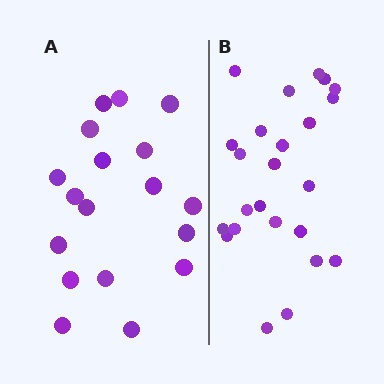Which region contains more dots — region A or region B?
Region B (the right region) has more dots.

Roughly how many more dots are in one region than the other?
Region B has about 6 more dots than region A.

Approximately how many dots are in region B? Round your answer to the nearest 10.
About 20 dots. (The exact count is 24, which rounds to 20.)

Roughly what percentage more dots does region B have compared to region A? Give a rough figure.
About 35% more.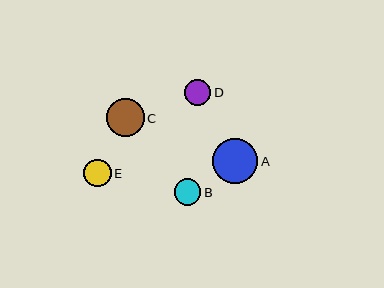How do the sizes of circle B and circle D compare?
Circle B and circle D are approximately the same size.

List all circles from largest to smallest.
From largest to smallest: A, C, E, B, D.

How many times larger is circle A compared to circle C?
Circle A is approximately 1.2 times the size of circle C.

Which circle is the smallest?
Circle D is the smallest with a size of approximately 26 pixels.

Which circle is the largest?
Circle A is the largest with a size of approximately 45 pixels.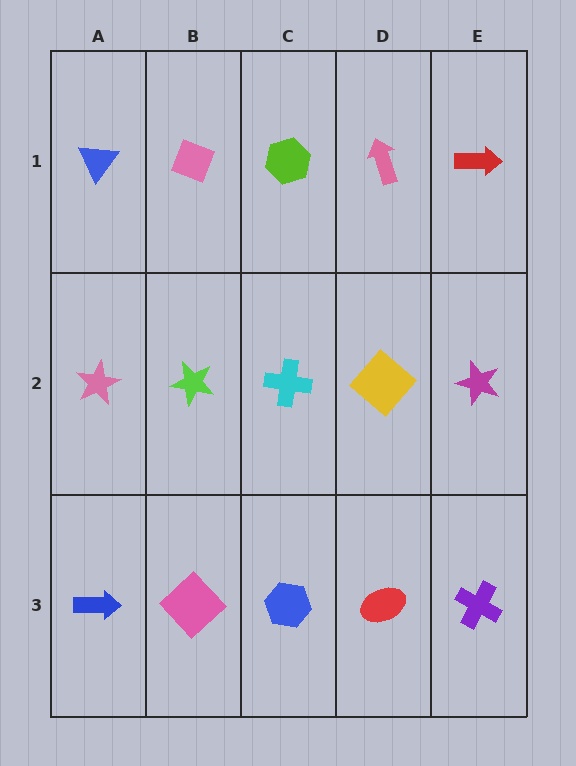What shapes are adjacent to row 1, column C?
A cyan cross (row 2, column C), a pink diamond (row 1, column B), a pink arrow (row 1, column D).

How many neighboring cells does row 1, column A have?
2.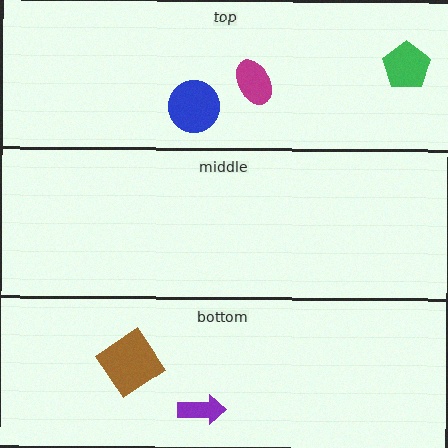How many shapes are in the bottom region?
2.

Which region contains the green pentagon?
The top region.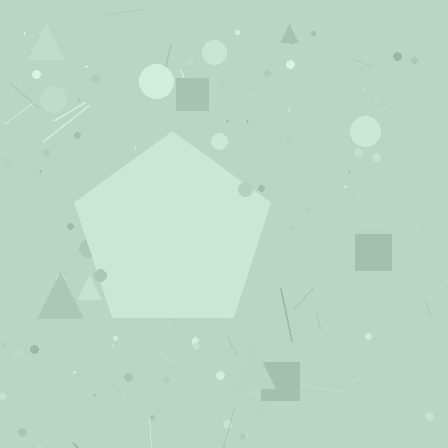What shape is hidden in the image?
A pentagon is hidden in the image.